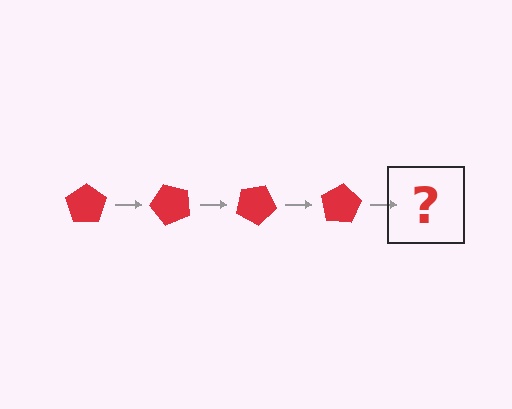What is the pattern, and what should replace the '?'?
The pattern is that the pentagon rotates 50 degrees each step. The '?' should be a red pentagon rotated 200 degrees.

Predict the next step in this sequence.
The next step is a red pentagon rotated 200 degrees.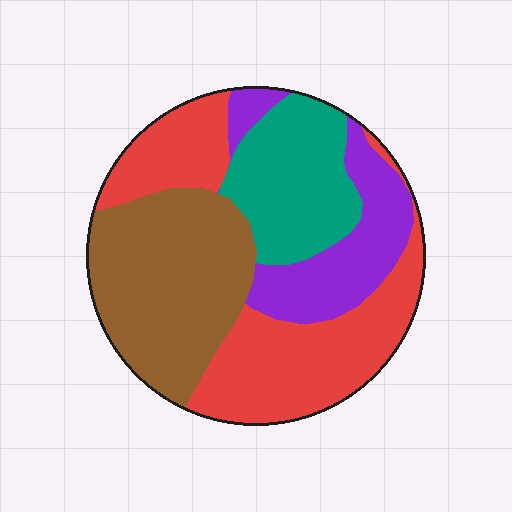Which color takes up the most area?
Red, at roughly 35%.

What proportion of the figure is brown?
Brown covers around 30% of the figure.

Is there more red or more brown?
Red.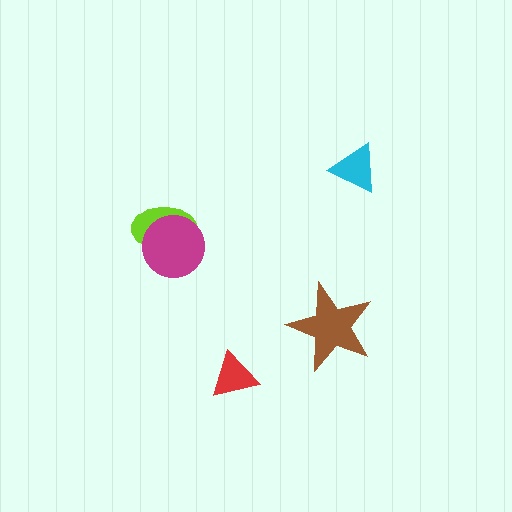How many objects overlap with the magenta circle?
1 object overlaps with the magenta circle.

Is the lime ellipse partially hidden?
Yes, it is partially covered by another shape.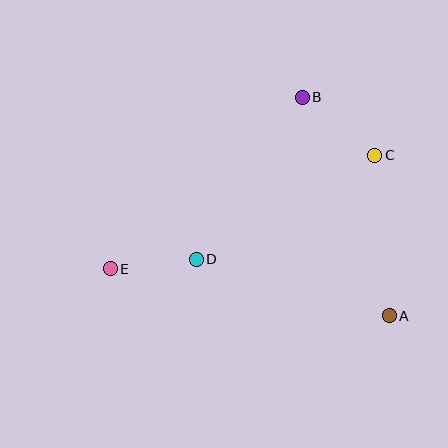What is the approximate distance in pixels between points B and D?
The distance between B and D is approximately 193 pixels.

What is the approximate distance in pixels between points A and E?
The distance between A and E is approximately 283 pixels.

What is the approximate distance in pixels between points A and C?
The distance between A and C is approximately 161 pixels.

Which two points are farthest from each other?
Points C and E are farthest from each other.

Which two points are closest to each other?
Points D and E are closest to each other.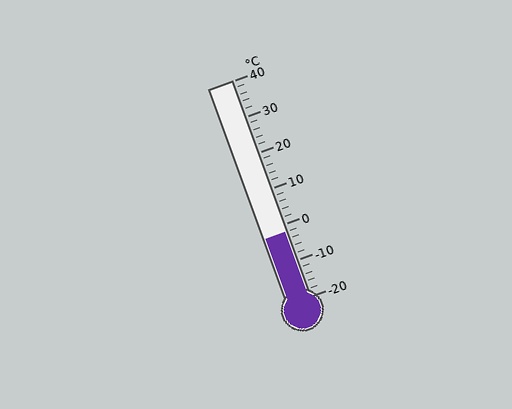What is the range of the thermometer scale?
The thermometer scale ranges from -20°C to 40°C.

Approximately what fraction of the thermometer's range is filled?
The thermometer is filled to approximately 30% of its range.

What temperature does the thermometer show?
The thermometer shows approximately -2°C.